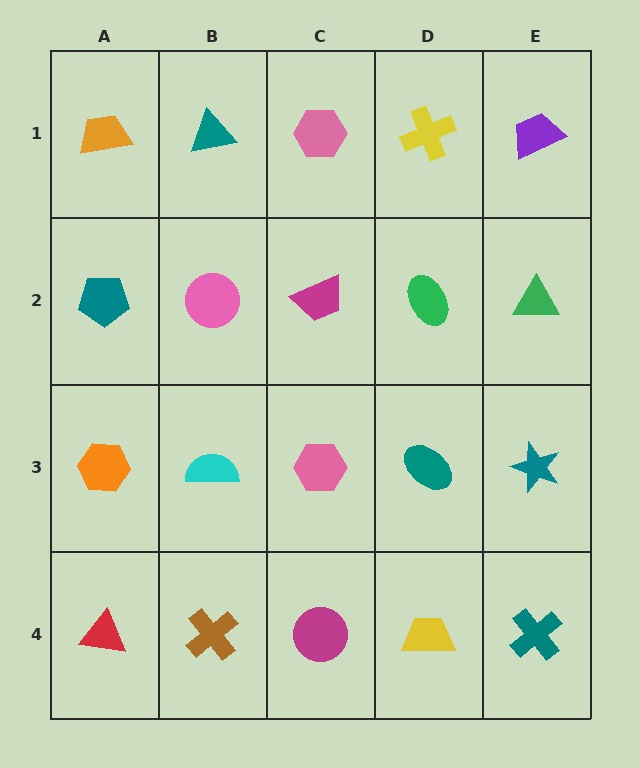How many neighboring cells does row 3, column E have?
3.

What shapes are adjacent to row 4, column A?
An orange hexagon (row 3, column A), a brown cross (row 4, column B).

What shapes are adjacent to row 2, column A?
An orange trapezoid (row 1, column A), an orange hexagon (row 3, column A), a pink circle (row 2, column B).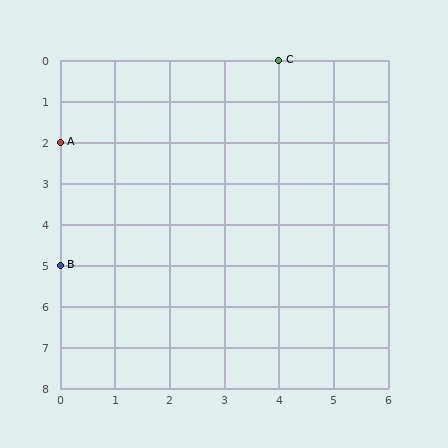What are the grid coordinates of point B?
Point B is at grid coordinates (0, 5).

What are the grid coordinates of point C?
Point C is at grid coordinates (4, 0).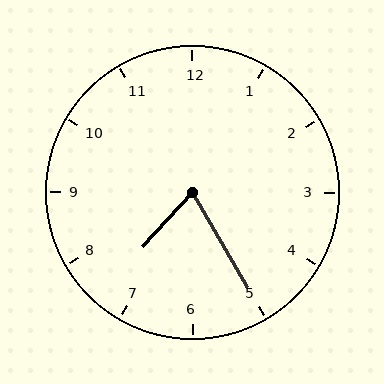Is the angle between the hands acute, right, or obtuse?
It is acute.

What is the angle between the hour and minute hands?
Approximately 72 degrees.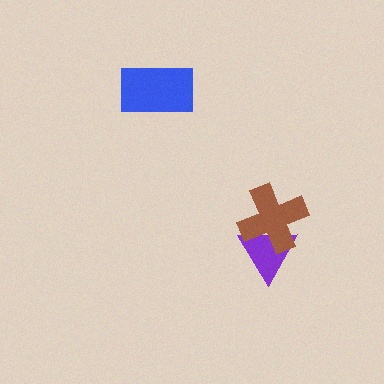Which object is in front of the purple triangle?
The brown cross is in front of the purple triangle.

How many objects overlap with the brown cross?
1 object overlaps with the brown cross.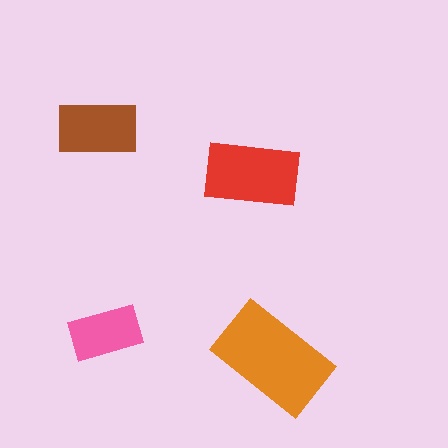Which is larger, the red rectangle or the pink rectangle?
The red one.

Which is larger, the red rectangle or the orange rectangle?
The orange one.